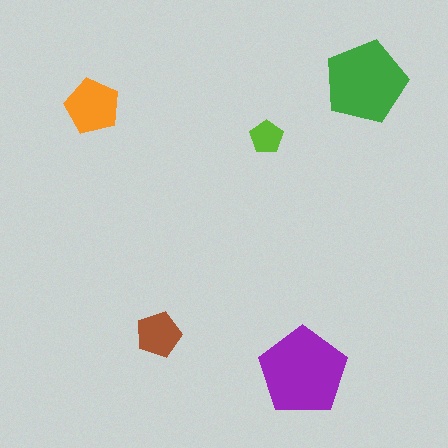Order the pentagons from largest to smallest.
the purple one, the green one, the orange one, the brown one, the lime one.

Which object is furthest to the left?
The orange pentagon is leftmost.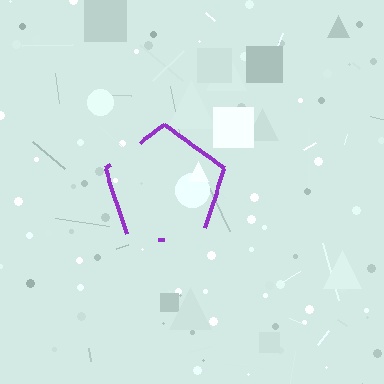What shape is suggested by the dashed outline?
The dashed outline suggests a pentagon.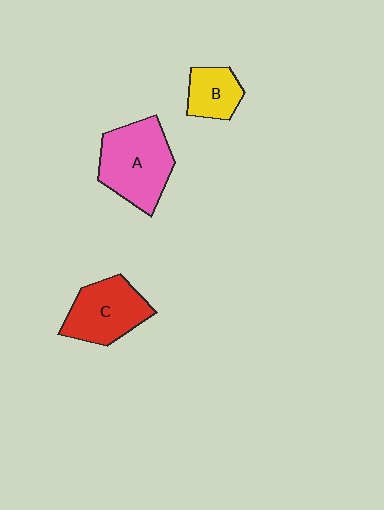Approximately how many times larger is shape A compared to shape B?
Approximately 2.0 times.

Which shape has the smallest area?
Shape B (yellow).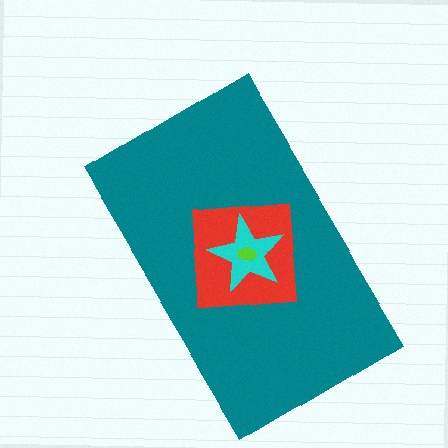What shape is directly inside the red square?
The cyan star.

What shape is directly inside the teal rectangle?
The red square.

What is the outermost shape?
The teal rectangle.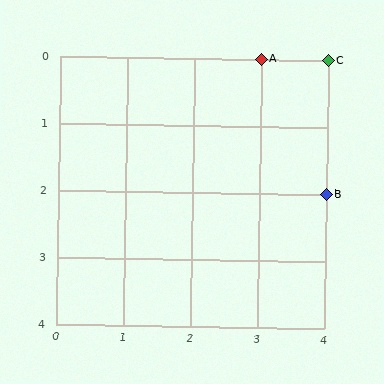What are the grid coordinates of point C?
Point C is at grid coordinates (4, 0).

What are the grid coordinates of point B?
Point B is at grid coordinates (4, 2).